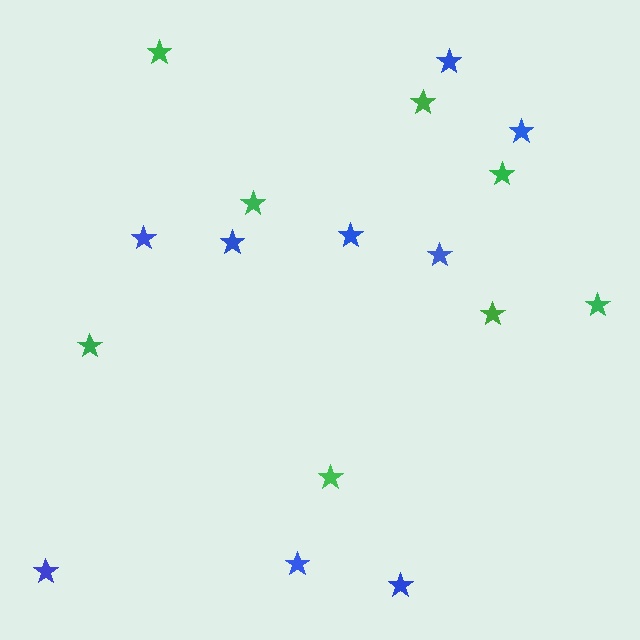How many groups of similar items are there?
There are 2 groups: one group of blue stars (9) and one group of green stars (8).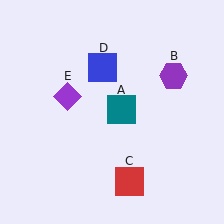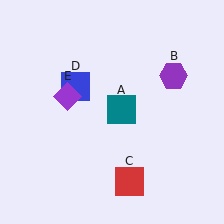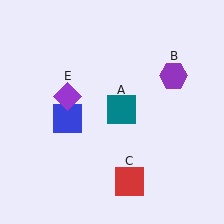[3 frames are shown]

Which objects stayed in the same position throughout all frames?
Teal square (object A) and purple hexagon (object B) and red square (object C) and purple diamond (object E) remained stationary.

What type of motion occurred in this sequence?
The blue square (object D) rotated counterclockwise around the center of the scene.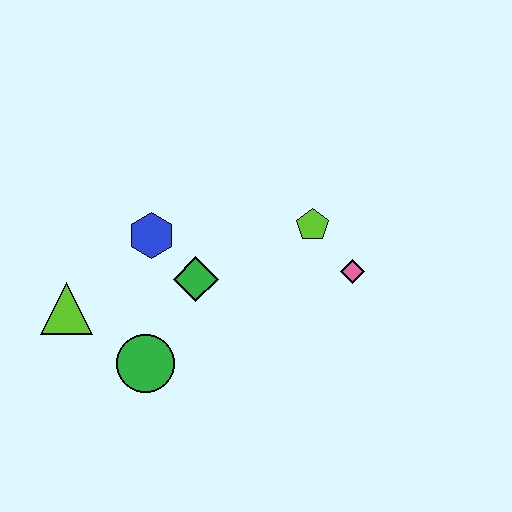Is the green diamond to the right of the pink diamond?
No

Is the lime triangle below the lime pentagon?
Yes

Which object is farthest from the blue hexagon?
The pink diamond is farthest from the blue hexagon.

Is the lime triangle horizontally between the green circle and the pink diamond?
No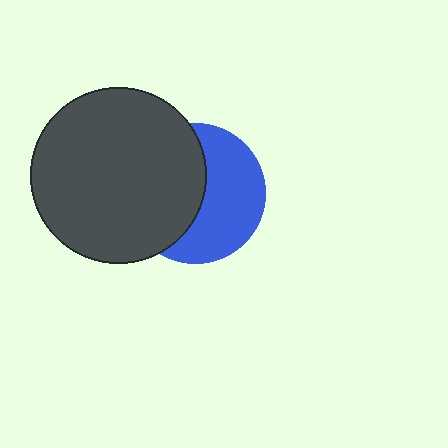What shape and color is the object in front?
The object in front is a dark gray circle.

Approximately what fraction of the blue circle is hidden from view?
Roughly 49% of the blue circle is hidden behind the dark gray circle.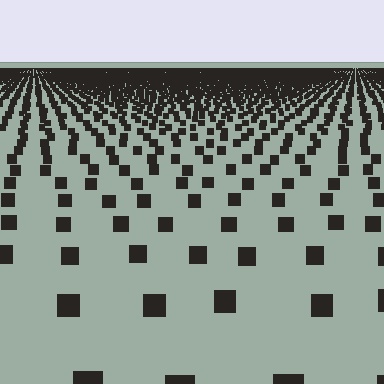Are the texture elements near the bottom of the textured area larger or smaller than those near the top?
Larger. Near the bottom, elements are closer to the viewer and appear at a bigger on-screen size.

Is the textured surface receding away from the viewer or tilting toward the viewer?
The surface is receding away from the viewer. Texture elements get smaller and denser toward the top.